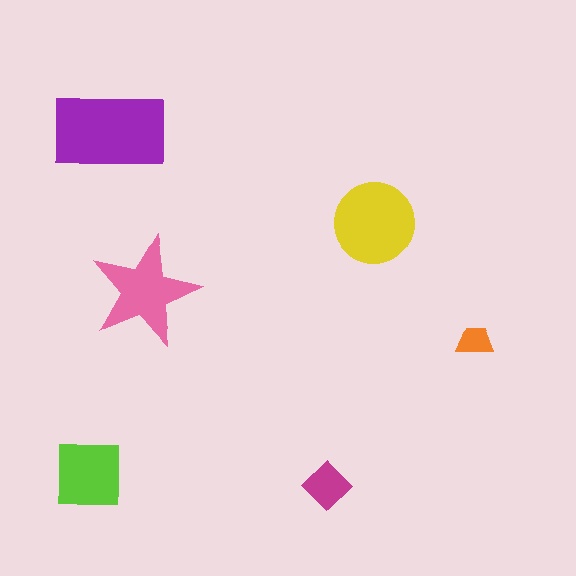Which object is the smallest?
The orange trapezoid.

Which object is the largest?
The purple rectangle.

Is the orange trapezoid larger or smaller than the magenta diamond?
Smaller.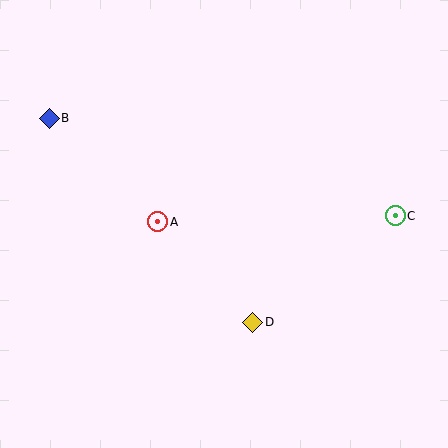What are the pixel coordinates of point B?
Point B is at (49, 118).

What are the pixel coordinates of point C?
Point C is at (395, 216).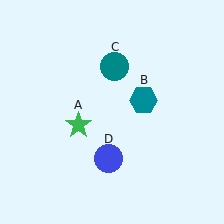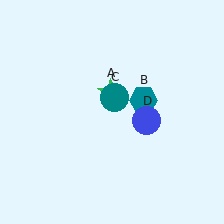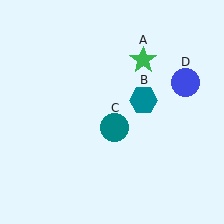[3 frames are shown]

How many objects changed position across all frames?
3 objects changed position: green star (object A), teal circle (object C), blue circle (object D).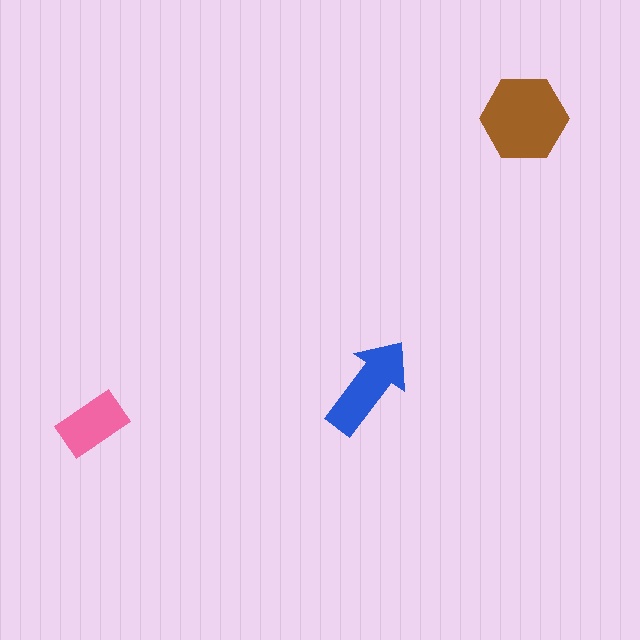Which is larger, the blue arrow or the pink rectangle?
The blue arrow.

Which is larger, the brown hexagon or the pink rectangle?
The brown hexagon.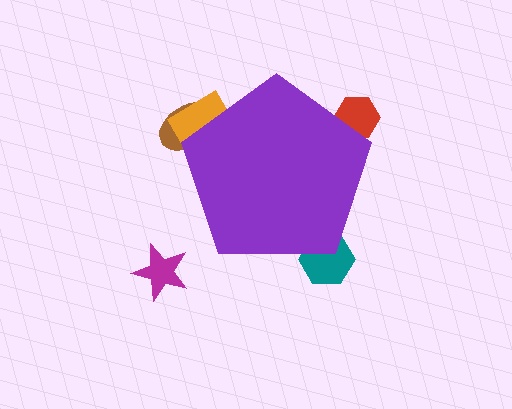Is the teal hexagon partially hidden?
Yes, the teal hexagon is partially hidden behind the purple pentagon.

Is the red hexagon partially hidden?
Yes, the red hexagon is partially hidden behind the purple pentagon.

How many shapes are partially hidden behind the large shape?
4 shapes are partially hidden.